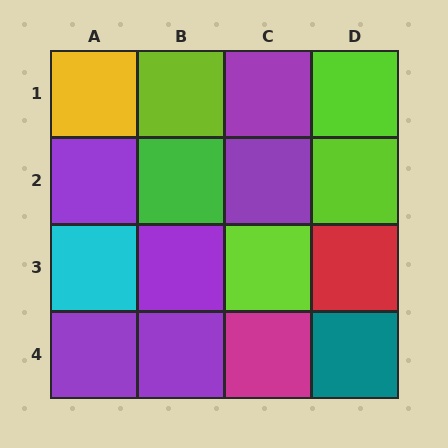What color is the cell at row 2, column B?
Green.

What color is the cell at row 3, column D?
Red.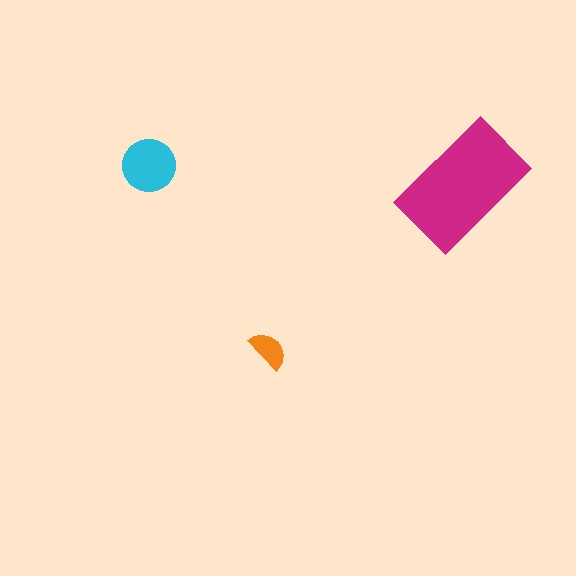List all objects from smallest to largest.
The orange semicircle, the cyan circle, the magenta rectangle.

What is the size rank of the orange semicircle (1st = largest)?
3rd.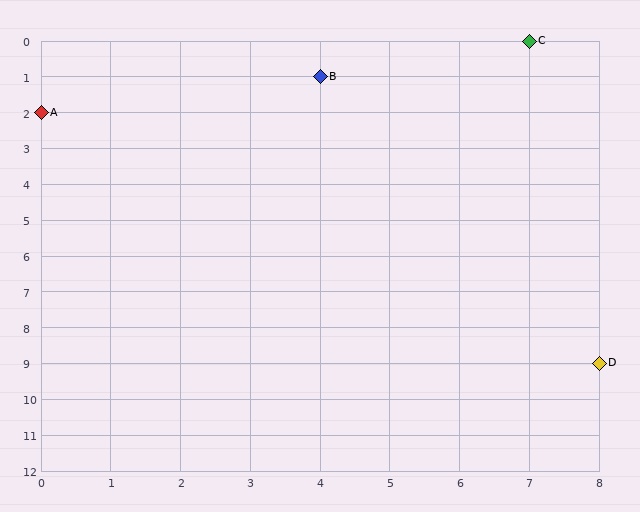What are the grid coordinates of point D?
Point D is at grid coordinates (8, 9).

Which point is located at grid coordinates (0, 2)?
Point A is at (0, 2).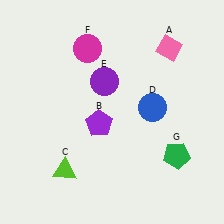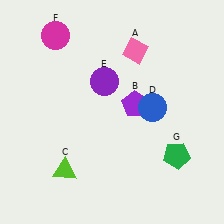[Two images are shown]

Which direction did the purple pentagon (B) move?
The purple pentagon (B) moved right.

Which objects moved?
The objects that moved are: the pink diamond (A), the purple pentagon (B), the magenta circle (F).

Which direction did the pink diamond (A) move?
The pink diamond (A) moved left.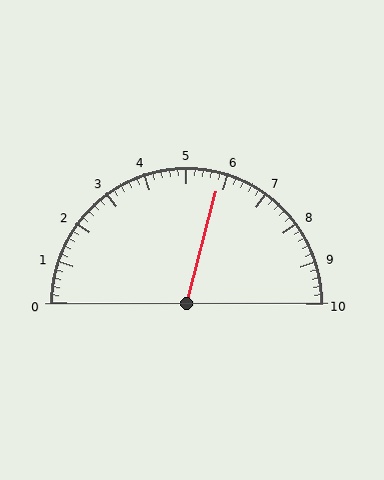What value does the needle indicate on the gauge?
The needle indicates approximately 5.8.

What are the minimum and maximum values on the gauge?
The gauge ranges from 0 to 10.